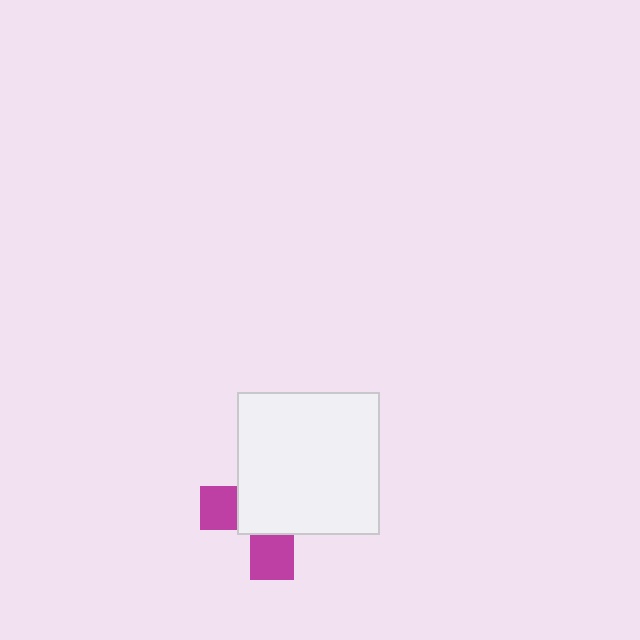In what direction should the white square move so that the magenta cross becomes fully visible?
The white square should move toward the upper-right. That is the shortest direction to clear the overlap and leave the magenta cross fully visible.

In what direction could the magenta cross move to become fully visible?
The magenta cross could move toward the lower-left. That would shift it out from behind the white square entirely.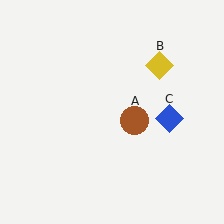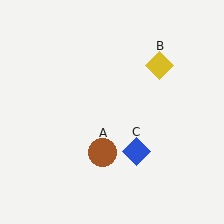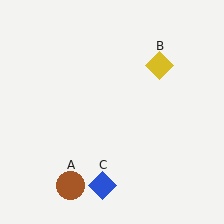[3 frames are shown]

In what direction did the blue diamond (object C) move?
The blue diamond (object C) moved down and to the left.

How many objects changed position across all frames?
2 objects changed position: brown circle (object A), blue diamond (object C).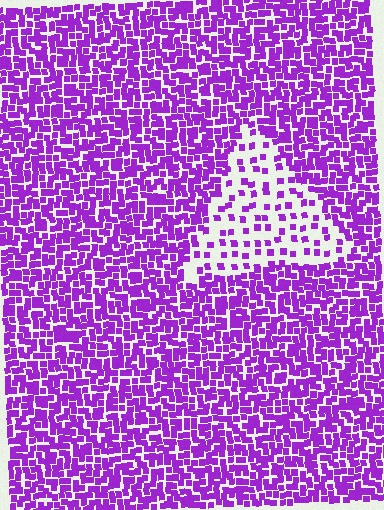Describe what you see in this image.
The image contains small purple elements arranged at two different densities. A triangle-shaped region is visible where the elements are less densely packed than the surrounding area.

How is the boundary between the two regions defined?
The boundary is defined by a change in element density (approximately 2.9x ratio). All elements are the same color, size, and shape.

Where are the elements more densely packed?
The elements are more densely packed outside the triangle boundary.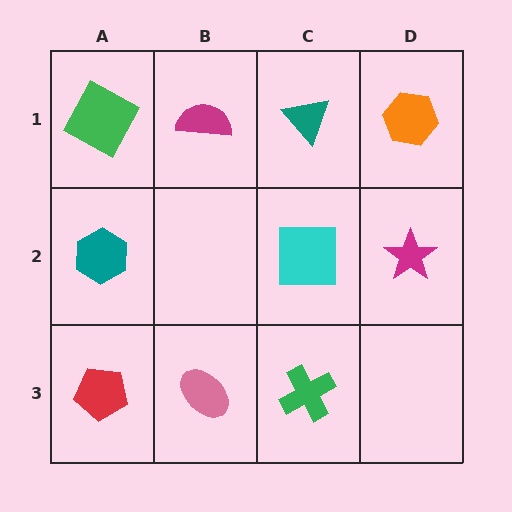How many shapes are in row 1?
4 shapes.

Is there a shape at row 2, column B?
No, that cell is empty.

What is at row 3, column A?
A red pentagon.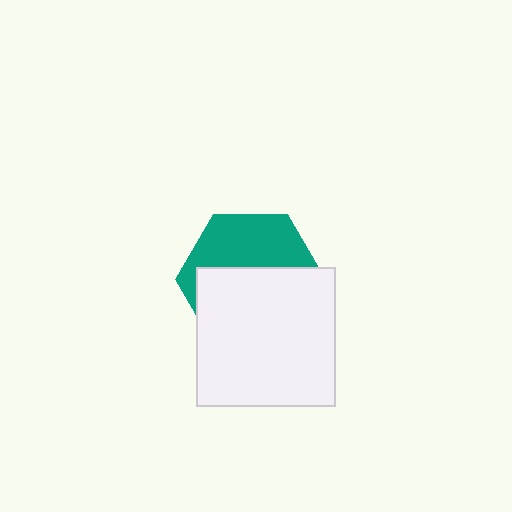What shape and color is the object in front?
The object in front is a white square.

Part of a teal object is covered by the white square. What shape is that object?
It is a hexagon.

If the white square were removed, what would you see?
You would see the complete teal hexagon.